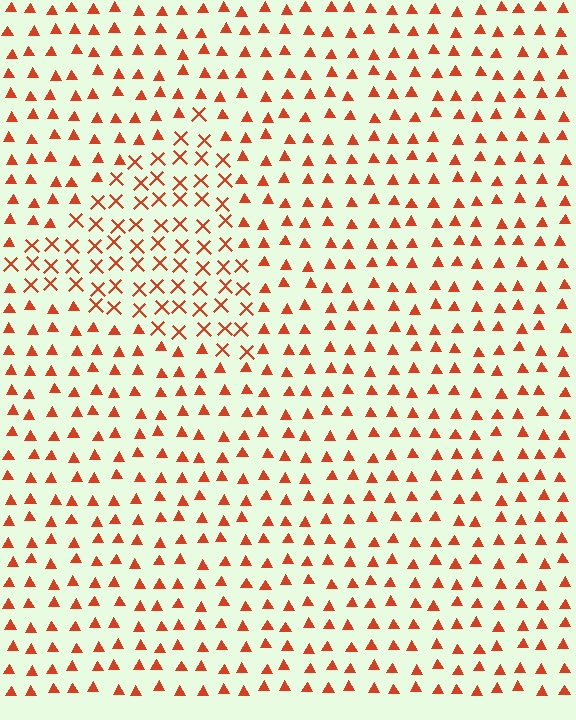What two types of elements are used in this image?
The image uses X marks inside the triangle region and triangles outside it.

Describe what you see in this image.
The image is filled with small red elements arranged in a uniform grid. A triangle-shaped region contains X marks, while the surrounding area contains triangles. The boundary is defined purely by the change in element shape.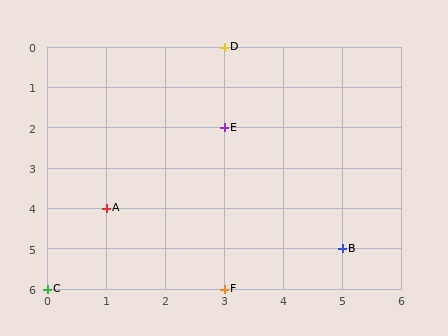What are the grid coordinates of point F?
Point F is at grid coordinates (3, 6).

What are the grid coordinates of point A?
Point A is at grid coordinates (1, 4).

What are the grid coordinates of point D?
Point D is at grid coordinates (3, 0).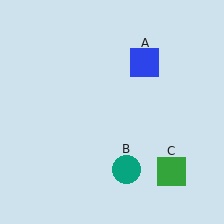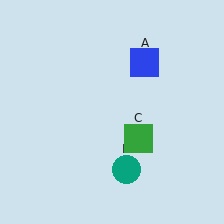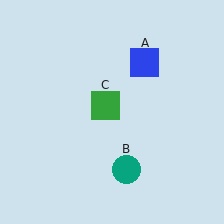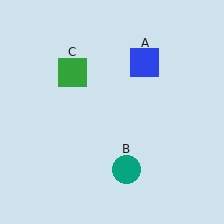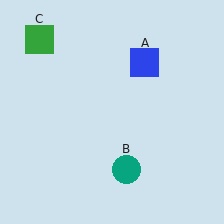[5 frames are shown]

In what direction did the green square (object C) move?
The green square (object C) moved up and to the left.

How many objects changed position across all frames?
1 object changed position: green square (object C).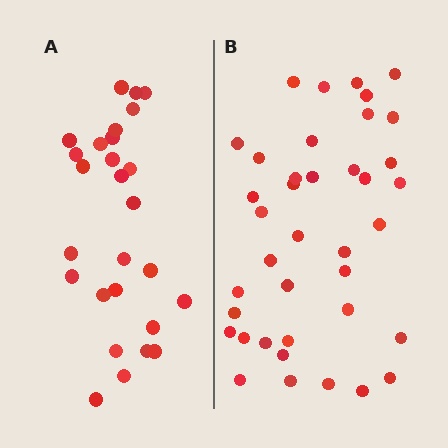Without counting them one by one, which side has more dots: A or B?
Region B (the right region) has more dots.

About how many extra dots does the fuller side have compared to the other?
Region B has roughly 12 or so more dots than region A.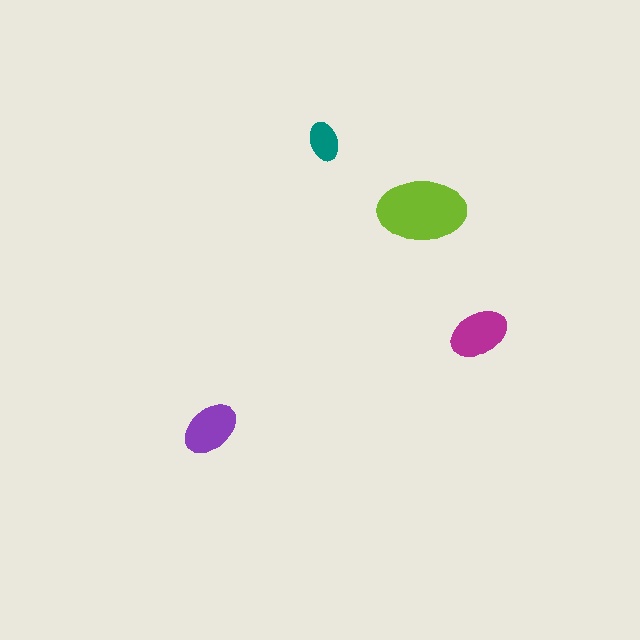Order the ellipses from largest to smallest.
the lime one, the magenta one, the purple one, the teal one.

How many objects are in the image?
There are 4 objects in the image.